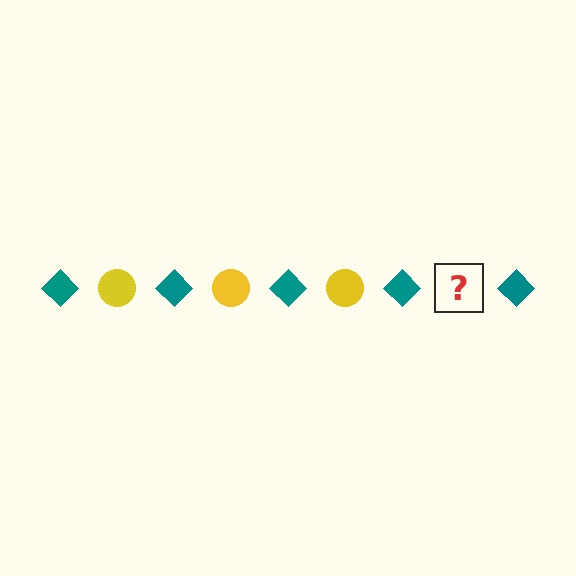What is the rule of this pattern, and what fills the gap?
The rule is that the pattern alternates between teal diamond and yellow circle. The gap should be filled with a yellow circle.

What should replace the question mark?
The question mark should be replaced with a yellow circle.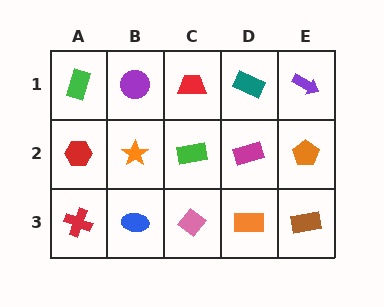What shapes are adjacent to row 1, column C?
A green rectangle (row 2, column C), a purple circle (row 1, column B), a teal rectangle (row 1, column D).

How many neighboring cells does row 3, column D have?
3.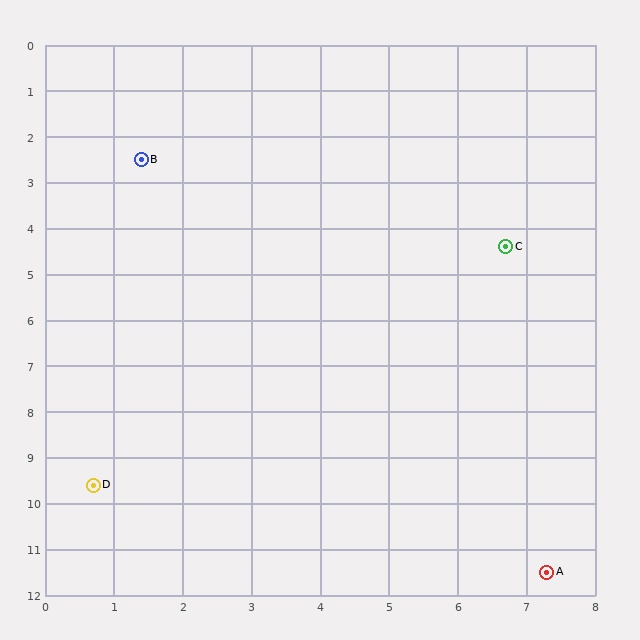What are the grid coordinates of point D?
Point D is at approximately (0.7, 9.6).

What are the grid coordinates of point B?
Point B is at approximately (1.4, 2.5).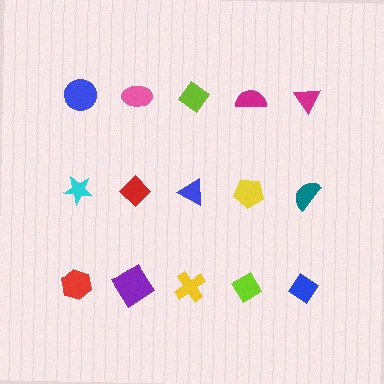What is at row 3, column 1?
A red hexagon.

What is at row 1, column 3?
A lime diamond.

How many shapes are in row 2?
5 shapes.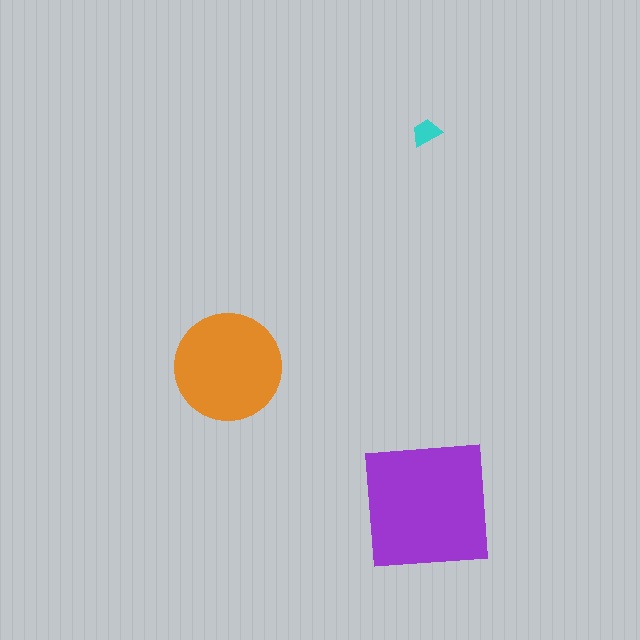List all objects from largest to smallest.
The purple square, the orange circle, the cyan trapezoid.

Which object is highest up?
The cyan trapezoid is topmost.